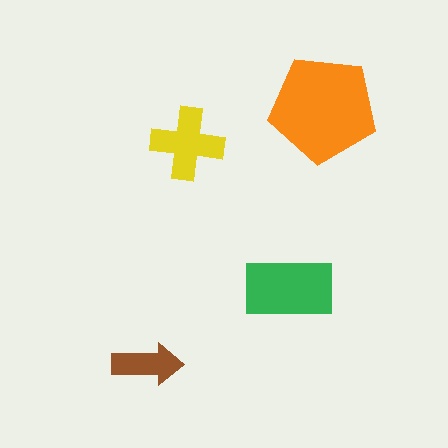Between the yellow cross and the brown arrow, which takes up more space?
The yellow cross.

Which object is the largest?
The orange pentagon.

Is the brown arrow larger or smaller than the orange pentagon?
Smaller.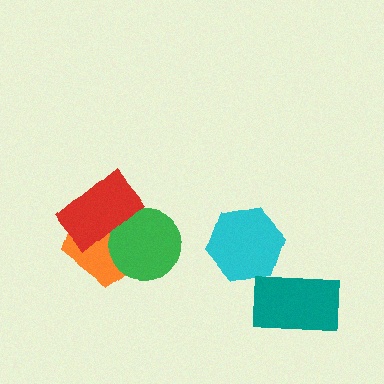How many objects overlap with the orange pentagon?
2 objects overlap with the orange pentagon.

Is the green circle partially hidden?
Yes, it is partially covered by another shape.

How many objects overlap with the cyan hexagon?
0 objects overlap with the cyan hexagon.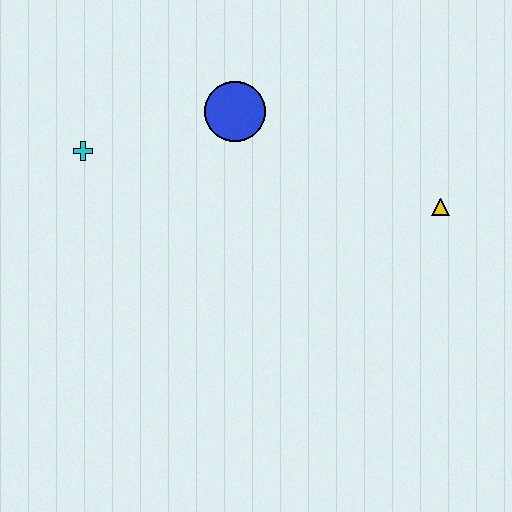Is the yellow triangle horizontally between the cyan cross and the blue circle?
No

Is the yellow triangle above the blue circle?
No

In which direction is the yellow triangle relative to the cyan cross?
The yellow triangle is to the right of the cyan cross.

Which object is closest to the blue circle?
The cyan cross is closest to the blue circle.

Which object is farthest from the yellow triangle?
The cyan cross is farthest from the yellow triangle.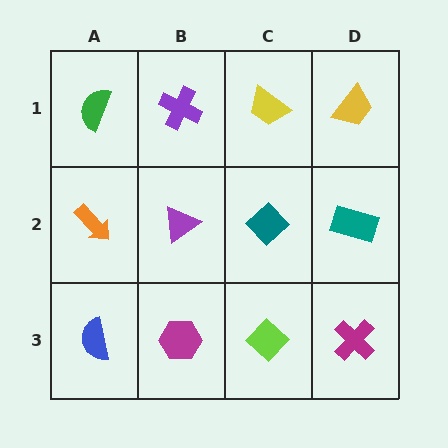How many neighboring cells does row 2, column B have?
4.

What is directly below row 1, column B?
A purple triangle.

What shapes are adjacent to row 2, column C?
A yellow trapezoid (row 1, column C), a lime diamond (row 3, column C), a purple triangle (row 2, column B), a teal rectangle (row 2, column D).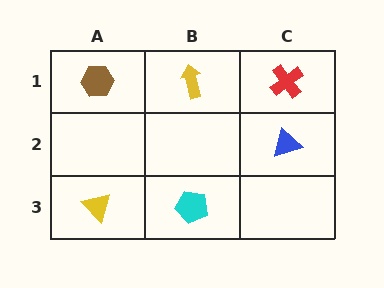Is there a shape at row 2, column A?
No, that cell is empty.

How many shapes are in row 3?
2 shapes.